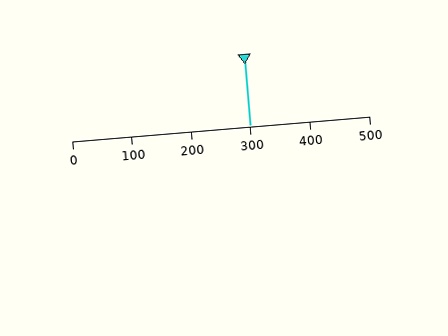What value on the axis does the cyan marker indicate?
The marker indicates approximately 300.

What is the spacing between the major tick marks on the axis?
The major ticks are spaced 100 apart.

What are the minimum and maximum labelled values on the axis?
The axis runs from 0 to 500.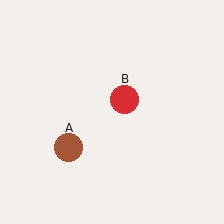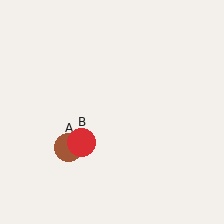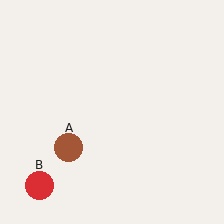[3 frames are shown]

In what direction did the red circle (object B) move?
The red circle (object B) moved down and to the left.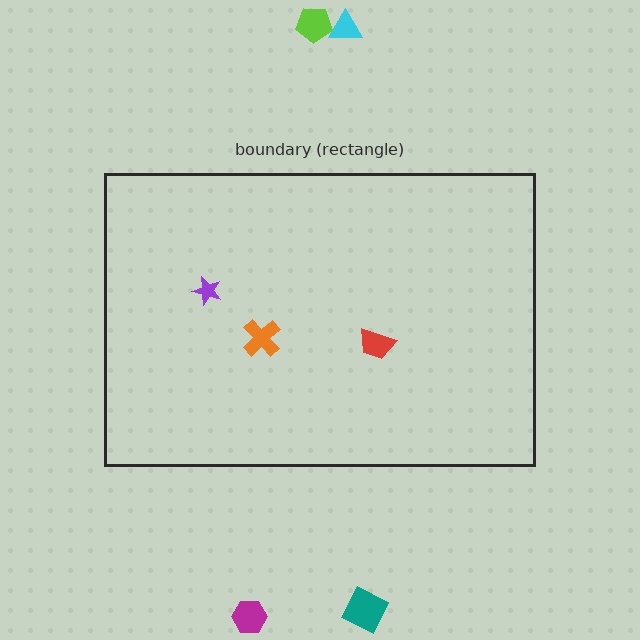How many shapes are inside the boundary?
3 inside, 4 outside.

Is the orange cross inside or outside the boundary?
Inside.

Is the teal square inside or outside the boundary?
Outside.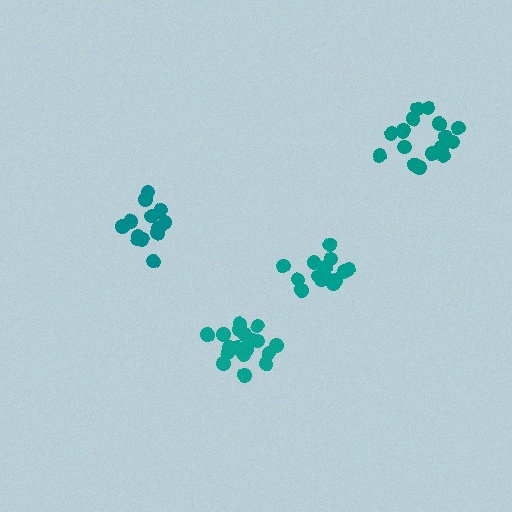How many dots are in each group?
Group 1: 17 dots, Group 2: 19 dots, Group 3: 15 dots, Group 4: 13 dots (64 total).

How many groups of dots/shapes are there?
There are 4 groups.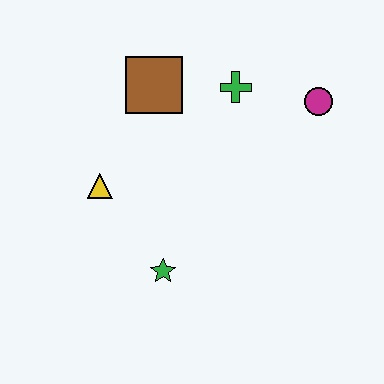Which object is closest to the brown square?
The green cross is closest to the brown square.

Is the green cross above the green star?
Yes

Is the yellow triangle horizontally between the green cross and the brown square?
No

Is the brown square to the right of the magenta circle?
No